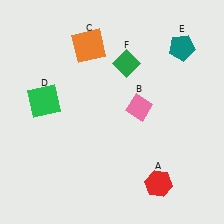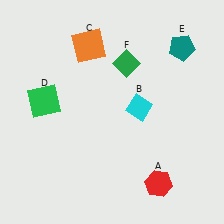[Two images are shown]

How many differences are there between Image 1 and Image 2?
There is 1 difference between the two images.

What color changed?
The diamond (B) changed from pink in Image 1 to cyan in Image 2.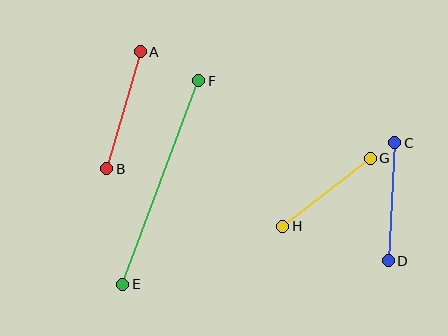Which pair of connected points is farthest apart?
Points E and F are farthest apart.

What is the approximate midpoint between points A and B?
The midpoint is at approximately (123, 110) pixels.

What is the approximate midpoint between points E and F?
The midpoint is at approximately (161, 182) pixels.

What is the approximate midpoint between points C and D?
The midpoint is at approximately (392, 202) pixels.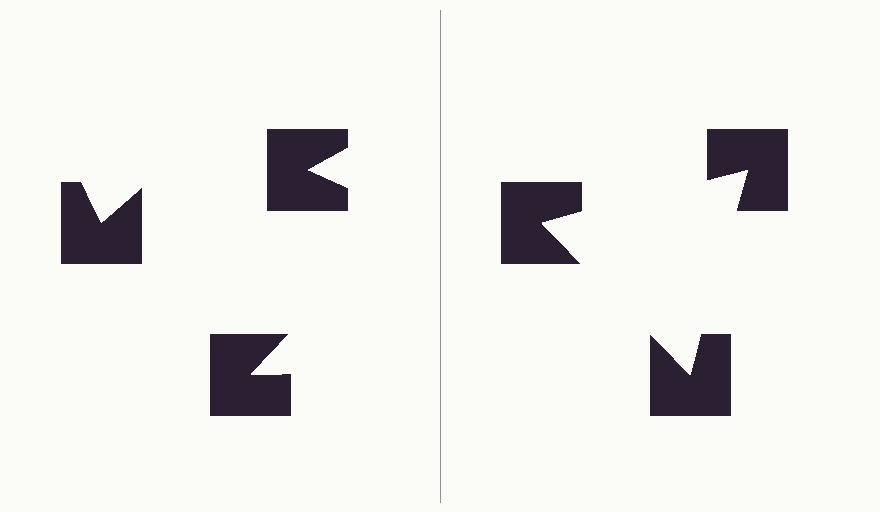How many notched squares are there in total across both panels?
6 — 3 on each side.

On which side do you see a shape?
An illusory triangle appears on the right side. On the left side the wedge cuts are rotated, so no coherent shape forms.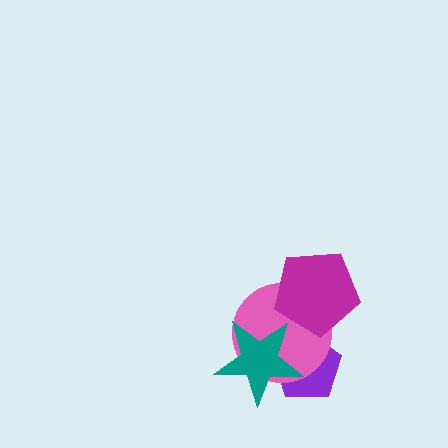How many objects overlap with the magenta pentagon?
1 object overlaps with the magenta pentagon.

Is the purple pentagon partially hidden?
Yes, it is partially covered by another shape.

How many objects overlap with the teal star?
2 objects overlap with the teal star.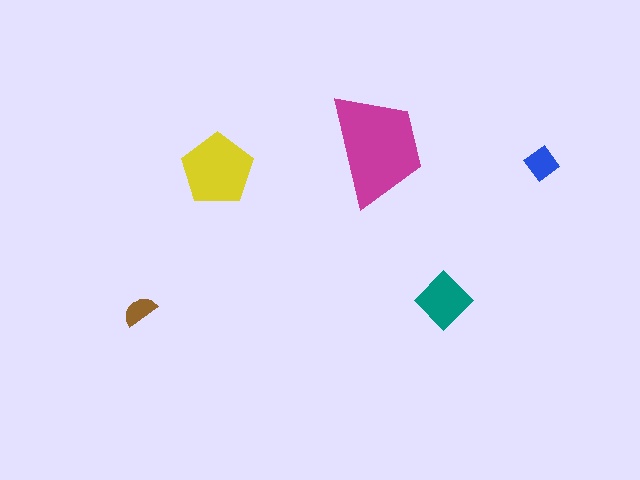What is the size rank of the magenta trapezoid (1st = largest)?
1st.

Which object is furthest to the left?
The brown semicircle is leftmost.